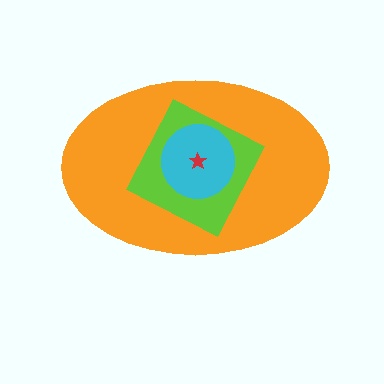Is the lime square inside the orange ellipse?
Yes.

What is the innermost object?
The red star.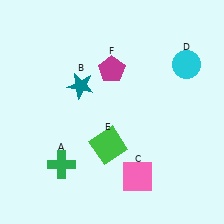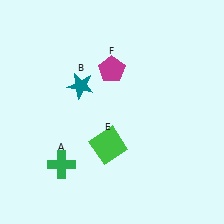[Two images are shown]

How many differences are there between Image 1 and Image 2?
There are 2 differences between the two images.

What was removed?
The pink square (C), the cyan circle (D) were removed in Image 2.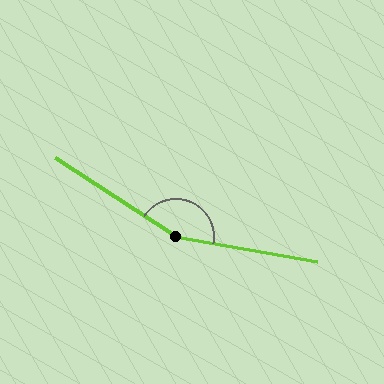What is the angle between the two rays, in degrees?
Approximately 157 degrees.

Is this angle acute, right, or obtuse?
It is obtuse.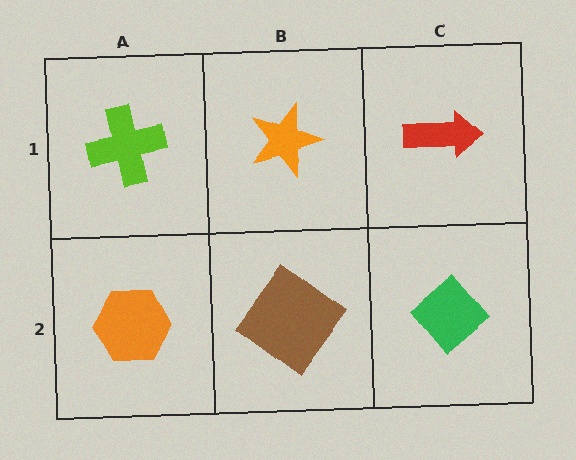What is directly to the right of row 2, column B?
A green diamond.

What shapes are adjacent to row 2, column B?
An orange star (row 1, column B), an orange hexagon (row 2, column A), a green diamond (row 2, column C).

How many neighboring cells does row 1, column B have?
3.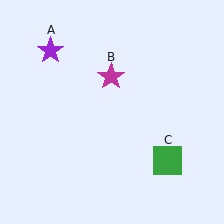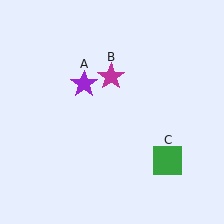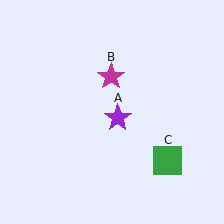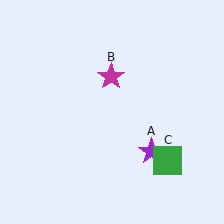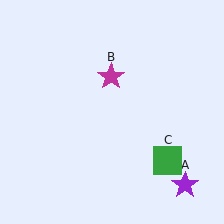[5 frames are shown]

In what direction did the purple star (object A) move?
The purple star (object A) moved down and to the right.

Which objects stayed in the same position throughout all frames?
Magenta star (object B) and green square (object C) remained stationary.